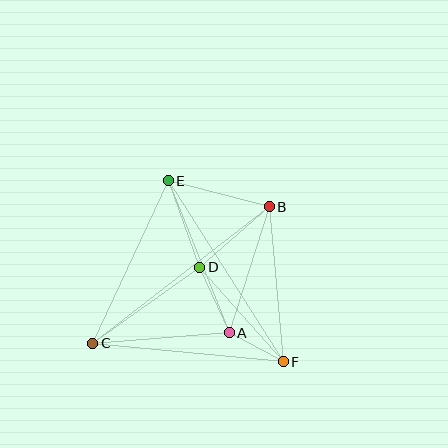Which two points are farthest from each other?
Points B and C are farthest from each other.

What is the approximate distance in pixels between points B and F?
The distance between B and F is approximately 155 pixels.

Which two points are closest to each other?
Points A and F are closest to each other.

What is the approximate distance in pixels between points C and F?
The distance between C and F is approximately 192 pixels.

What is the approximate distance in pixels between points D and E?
The distance between D and E is approximately 92 pixels.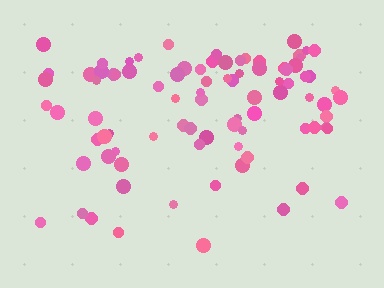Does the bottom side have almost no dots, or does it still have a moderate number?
Still a moderate number, just noticeably fewer than the top.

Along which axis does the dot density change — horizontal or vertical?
Vertical.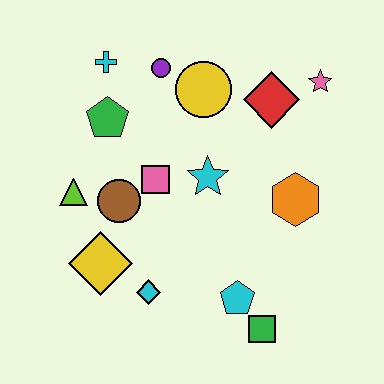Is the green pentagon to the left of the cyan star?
Yes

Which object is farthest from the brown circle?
The pink star is farthest from the brown circle.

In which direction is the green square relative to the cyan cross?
The green square is below the cyan cross.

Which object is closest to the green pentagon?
The cyan cross is closest to the green pentagon.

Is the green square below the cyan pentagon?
Yes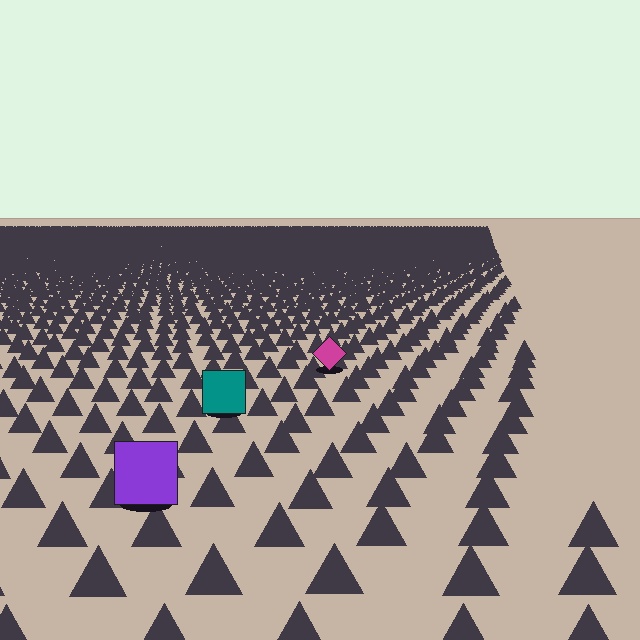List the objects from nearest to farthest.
From nearest to farthest: the purple square, the teal square, the magenta diamond.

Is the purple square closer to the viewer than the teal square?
Yes. The purple square is closer — you can tell from the texture gradient: the ground texture is coarser near it.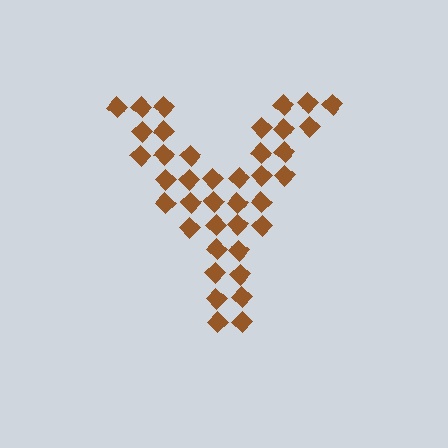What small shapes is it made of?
It is made of small diamonds.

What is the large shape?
The large shape is the letter Y.